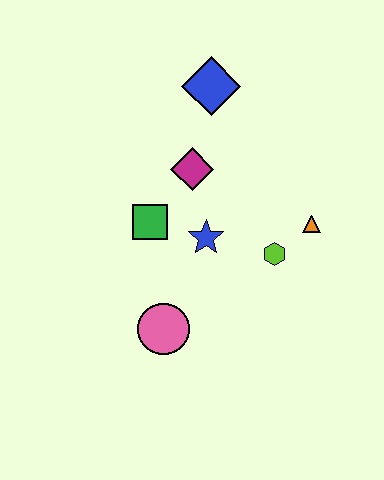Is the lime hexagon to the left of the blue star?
No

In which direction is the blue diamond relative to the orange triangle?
The blue diamond is above the orange triangle.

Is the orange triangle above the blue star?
Yes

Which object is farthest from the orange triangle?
The pink circle is farthest from the orange triangle.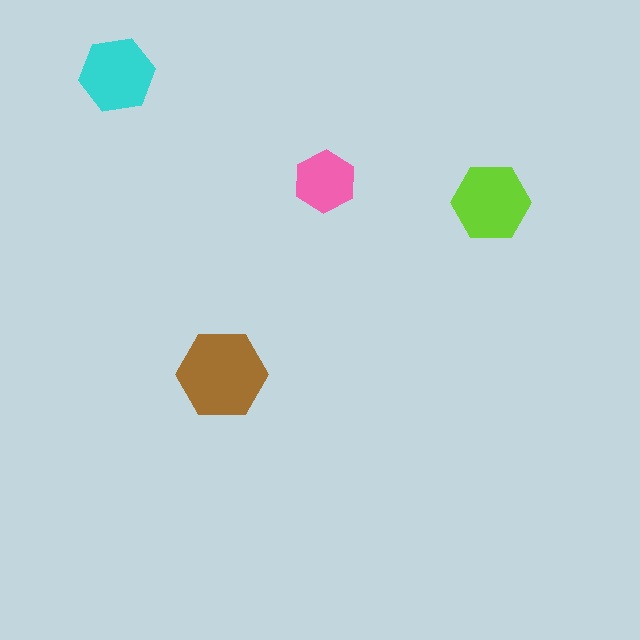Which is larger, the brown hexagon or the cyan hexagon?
The brown one.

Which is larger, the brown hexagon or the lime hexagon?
The brown one.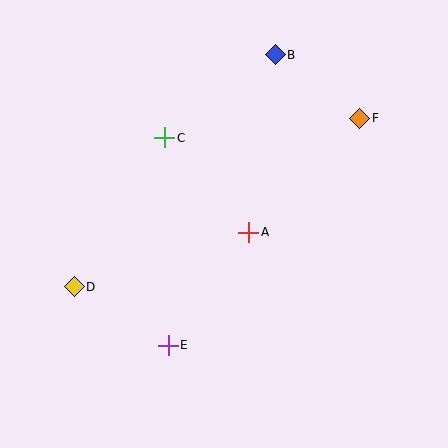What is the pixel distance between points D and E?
The distance between D and E is 110 pixels.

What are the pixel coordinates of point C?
Point C is at (165, 138).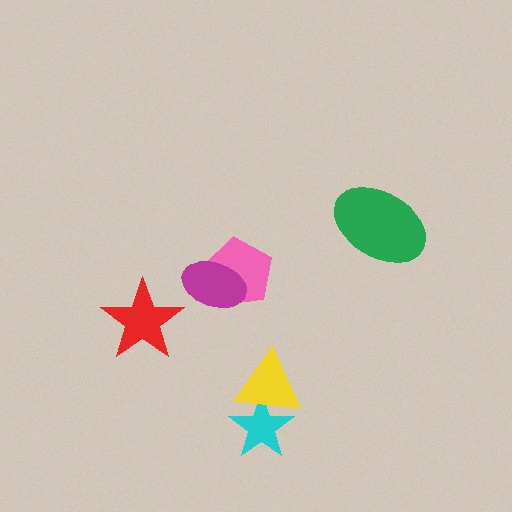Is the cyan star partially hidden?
Yes, it is partially covered by another shape.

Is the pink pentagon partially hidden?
Yes, it is partially covered by another shape.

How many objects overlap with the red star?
0 objects overlap with the red star.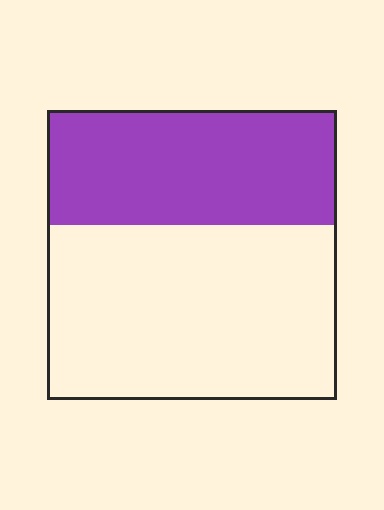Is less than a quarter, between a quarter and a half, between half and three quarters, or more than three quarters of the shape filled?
Between a quarter and a half.